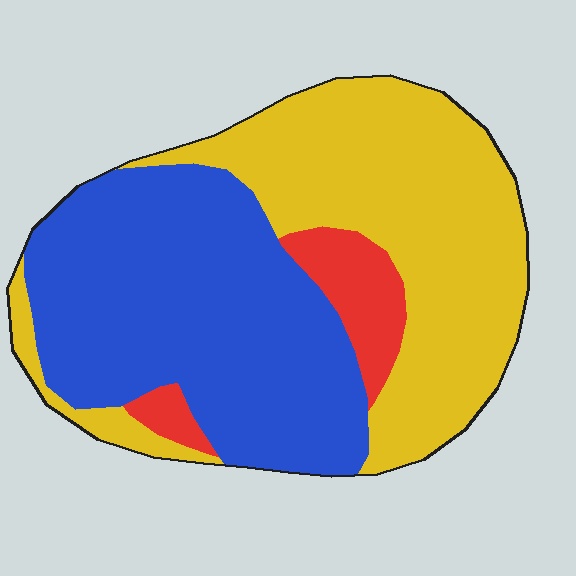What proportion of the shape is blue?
Blue covers 46% of the shape.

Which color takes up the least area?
Red, at roughly 10%.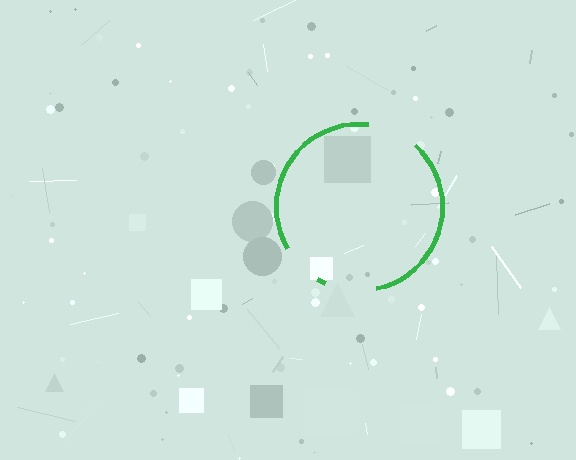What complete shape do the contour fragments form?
The contour fragments form a circle.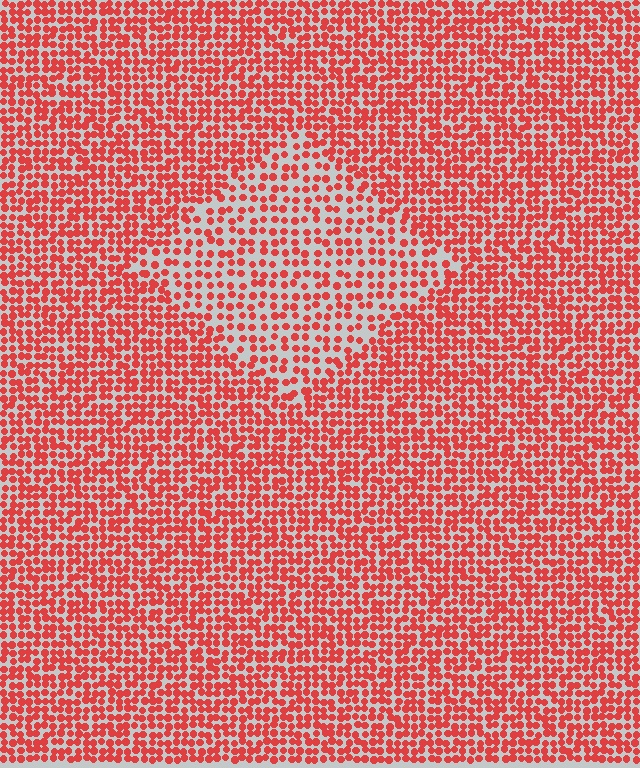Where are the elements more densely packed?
The elements are more densely packed outside the diamond boundary.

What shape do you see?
I see a diamond.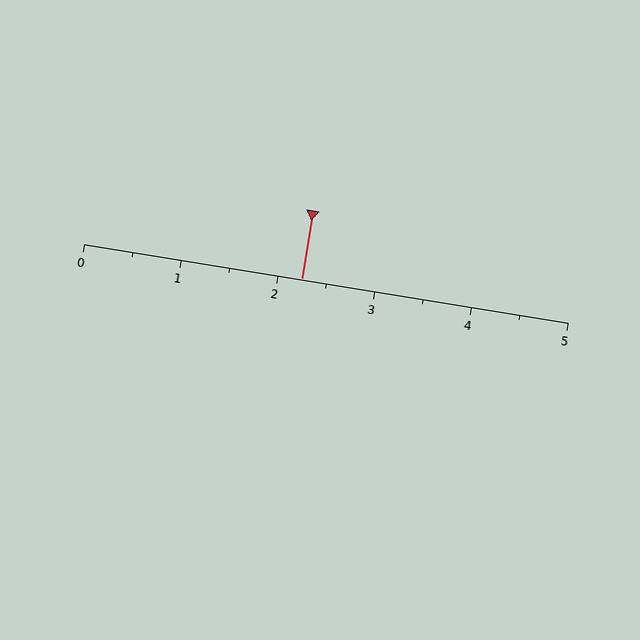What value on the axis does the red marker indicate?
The marker indicates approximately 2.2.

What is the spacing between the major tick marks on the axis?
The major ticks are spaced 1 apart.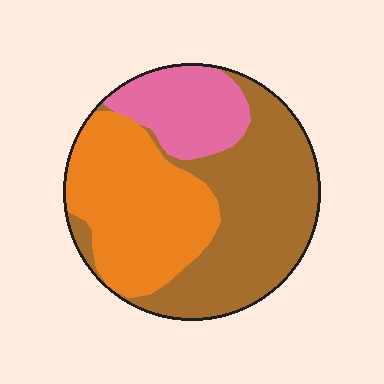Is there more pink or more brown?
Brown.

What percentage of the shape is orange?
Orange covers 36% of the shape.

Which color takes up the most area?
Brown, at roughly 45%.